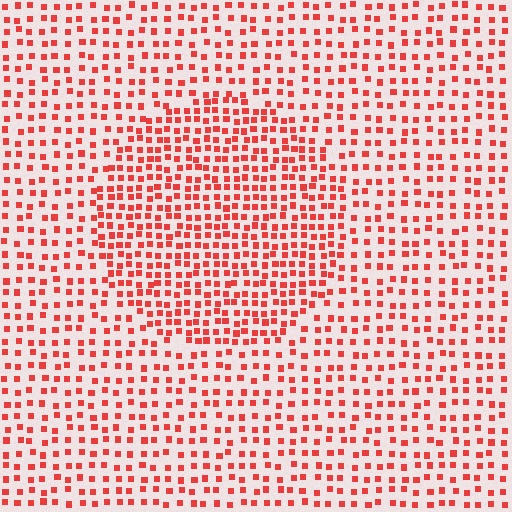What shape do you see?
I see a circle.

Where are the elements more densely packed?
The elements are more densely packed inside the circle boundary.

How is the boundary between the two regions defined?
The boundary is defined by a change in element density (approximately 1.7x ratio). All elements are the same color, size, and shape.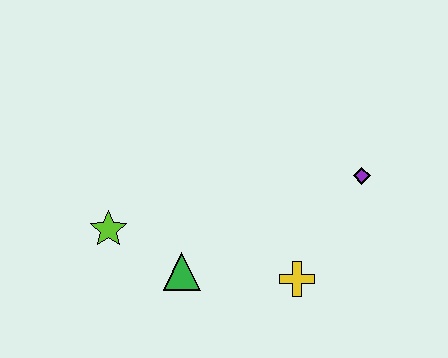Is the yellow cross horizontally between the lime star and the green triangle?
No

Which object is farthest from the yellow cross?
The lime star is farthest from the yellow cross.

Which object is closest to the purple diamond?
The yellow cross is closest to the purple diamond.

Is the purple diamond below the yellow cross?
No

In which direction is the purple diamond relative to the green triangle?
The purple diamond is to the right of the green triangle.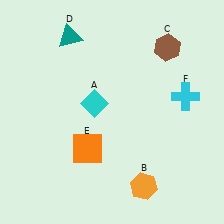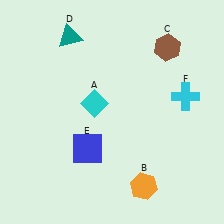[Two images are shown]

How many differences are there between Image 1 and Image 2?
There is 1 difference between the two images.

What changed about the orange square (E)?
In Image 1, E is orange. In Image 2, it changed to blue.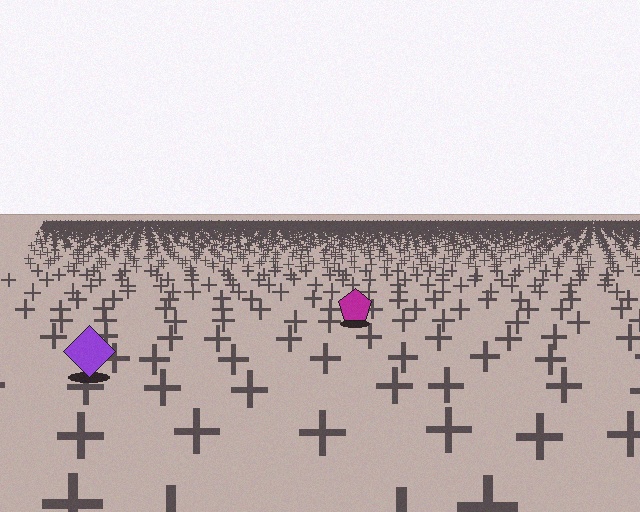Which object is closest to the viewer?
The purple diamond is closest. The texture marks near it are larger and more spread out.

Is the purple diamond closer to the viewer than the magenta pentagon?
Yes. The purple diamond is closer — you can tell from the texture gradient: the ground texture is coarser near it.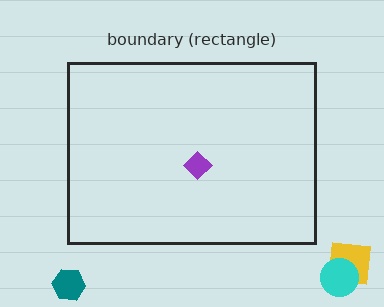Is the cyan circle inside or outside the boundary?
Outside.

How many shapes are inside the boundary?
1 inside, 3 outside.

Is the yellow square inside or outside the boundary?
Outside.